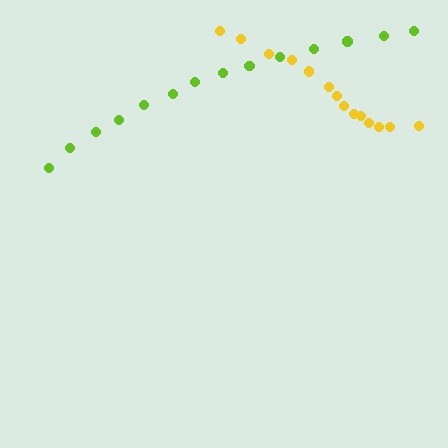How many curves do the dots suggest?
There are 2 distinct paths.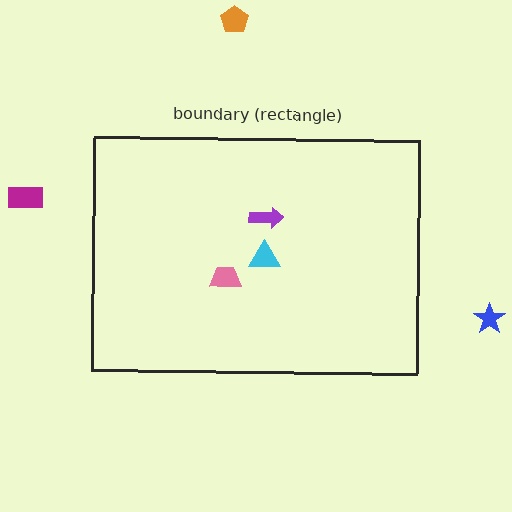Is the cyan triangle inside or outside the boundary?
Inside.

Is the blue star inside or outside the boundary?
Outside.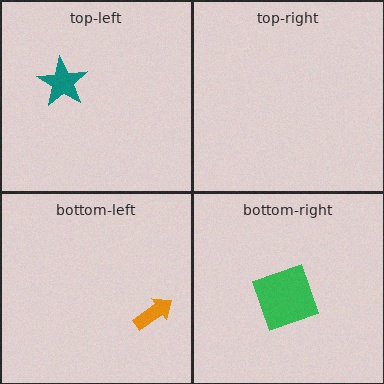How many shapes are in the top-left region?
1.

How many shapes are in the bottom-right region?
1.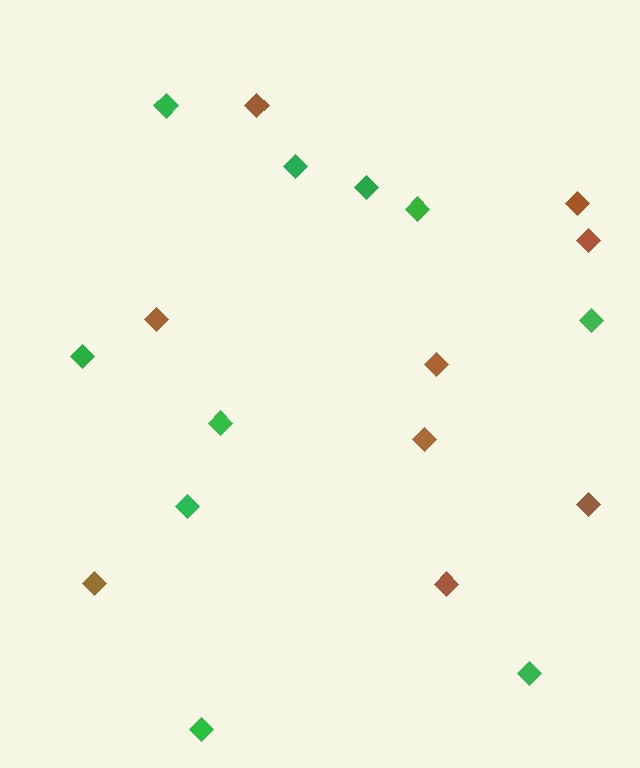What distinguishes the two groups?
There are 2 groups: one group of green diamonds (10) and one group of brown diamonds (9).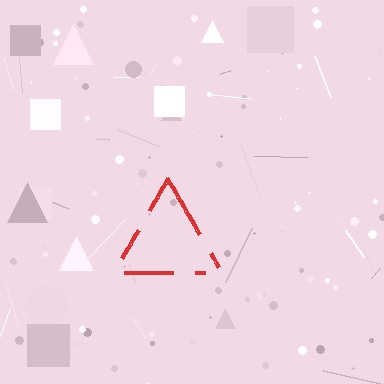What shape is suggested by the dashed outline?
The dashed outline suggests a triangle.